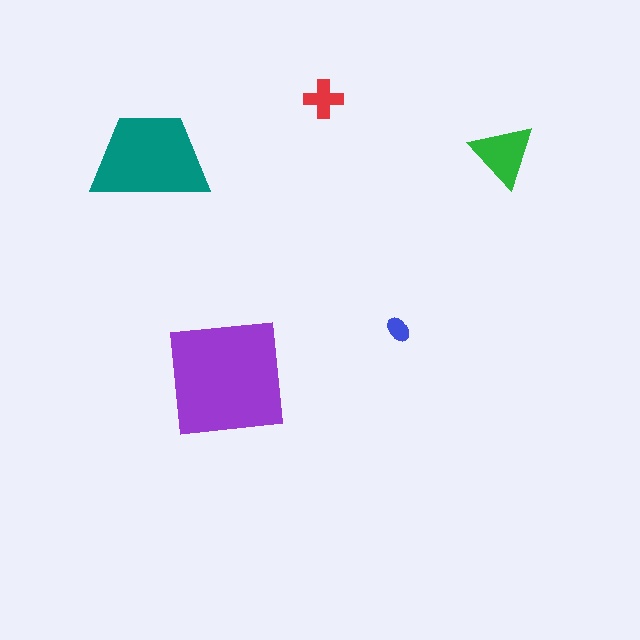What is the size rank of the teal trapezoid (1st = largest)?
2nd.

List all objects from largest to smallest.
The purple square, the teal trapezoid, the green triangle, the red cross, the blue ellipse.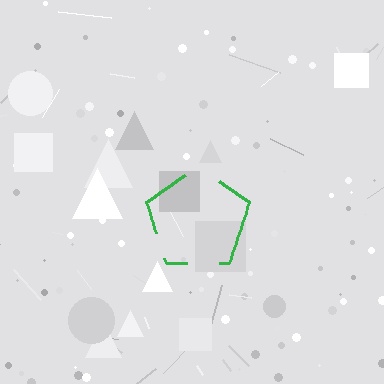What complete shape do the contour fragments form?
The contour fragments form a pentagon.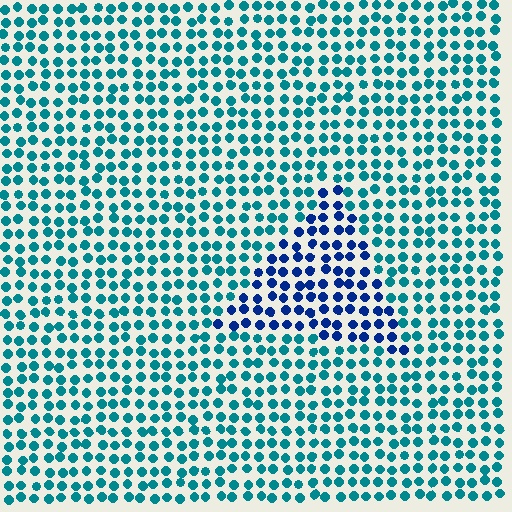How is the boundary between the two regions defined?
The boundary is defined purely by a slight shift in hue (about 41 degrees). Spacing, size, and orientation are identical on both sides.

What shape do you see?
I see a triangle.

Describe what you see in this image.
The image is filled with small teal elements in a uniform arrangement. A triangle-shaped region is visible where the elements are tinted to a slightly different hue, forming a subtle color boundary.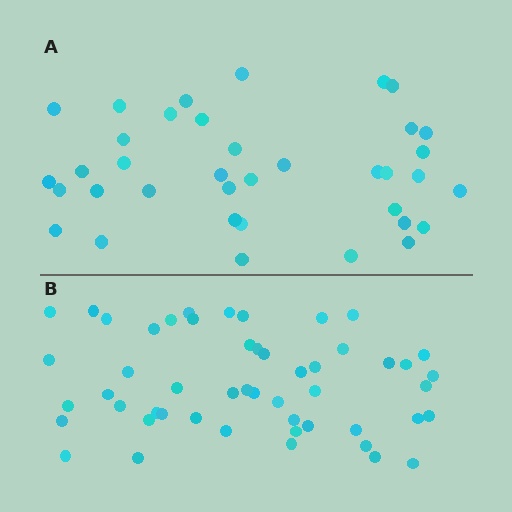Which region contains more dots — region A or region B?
Region B (the bottom region) has more dots.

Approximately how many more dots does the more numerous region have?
Region B has approximately 15 more dots than region A.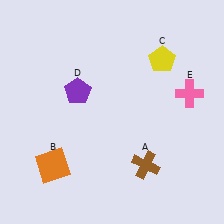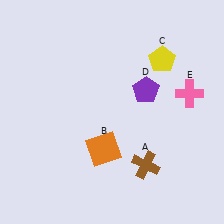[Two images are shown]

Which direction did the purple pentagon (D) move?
The purple pentagon (D) moved right.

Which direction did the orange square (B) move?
The orange square (B) moved right.